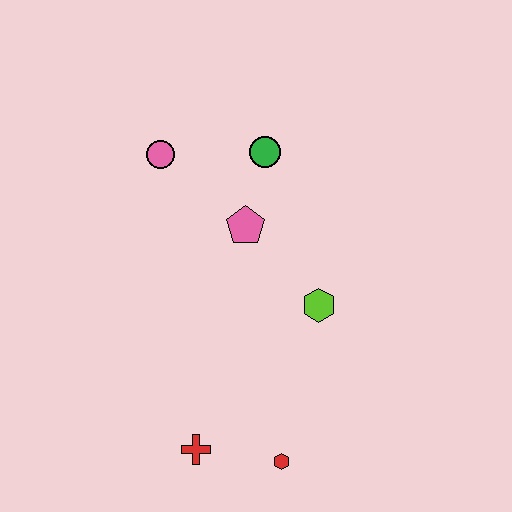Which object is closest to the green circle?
The pink pentagon is closest to the green circle.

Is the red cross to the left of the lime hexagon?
Yes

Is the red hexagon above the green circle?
No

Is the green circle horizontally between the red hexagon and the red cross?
Yes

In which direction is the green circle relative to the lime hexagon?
The green circle is above the lime hexagon.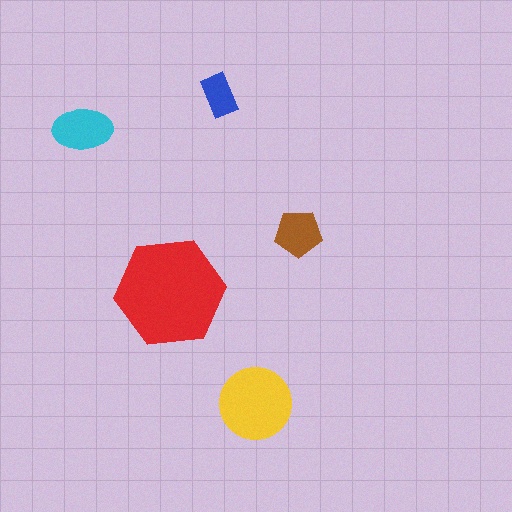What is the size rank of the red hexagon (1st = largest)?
1st.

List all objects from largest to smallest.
The red hexagon, the yellow circle, the cyan ellipse, the brown pentagon, the blue rectangle.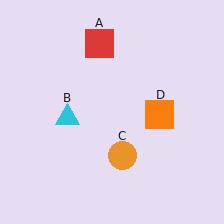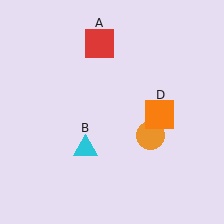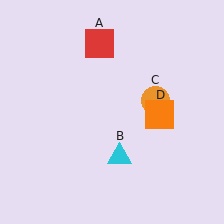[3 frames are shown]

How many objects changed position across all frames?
2 objects changed position: cyan triangle (object B), orange circle (object C).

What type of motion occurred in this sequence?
The cyan triangle (object B), orange circle (object C) rotated counterclockwise around the center of the scene.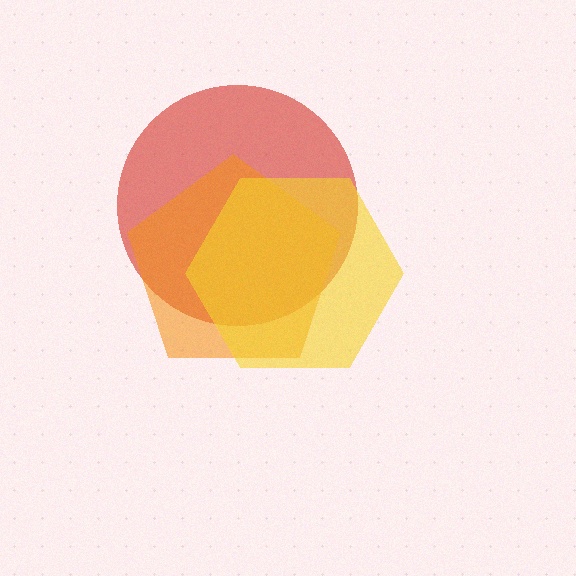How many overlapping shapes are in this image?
There are 3 overlapping shapes in the image.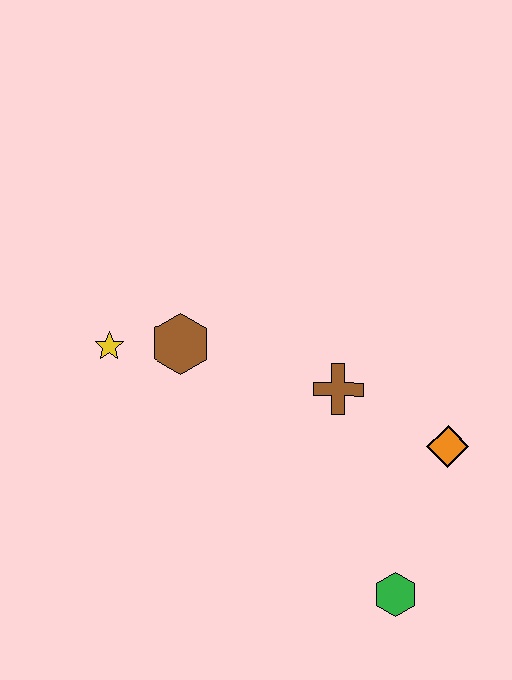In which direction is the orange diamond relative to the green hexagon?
The orange diamond is above the green hexagon.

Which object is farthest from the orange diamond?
The yellow star is farthest from the orange diamond.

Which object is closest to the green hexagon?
The orange diamond is closest to the green hexagon.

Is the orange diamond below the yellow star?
Yes